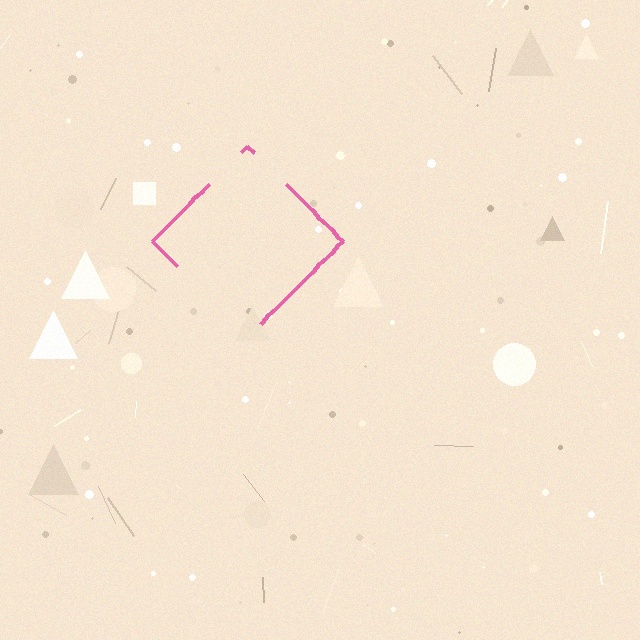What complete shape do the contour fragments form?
The contour fragments form a diamond.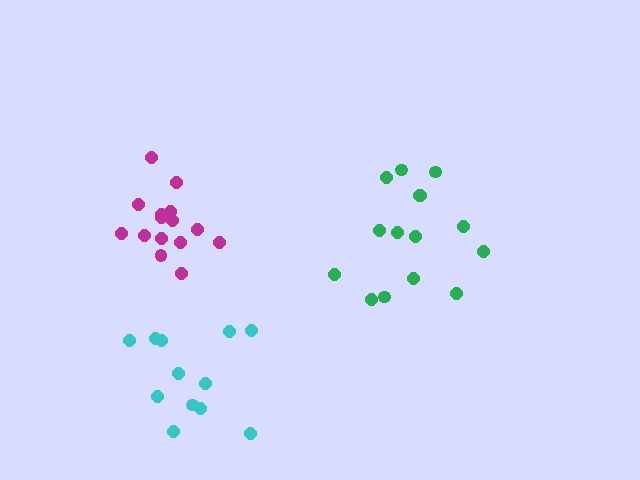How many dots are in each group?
Group 1: 15 dots, Group 2: 12 dots, Group 3: 15 dots (42 total).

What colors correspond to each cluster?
The clusters are colored: green, cyan, magenta.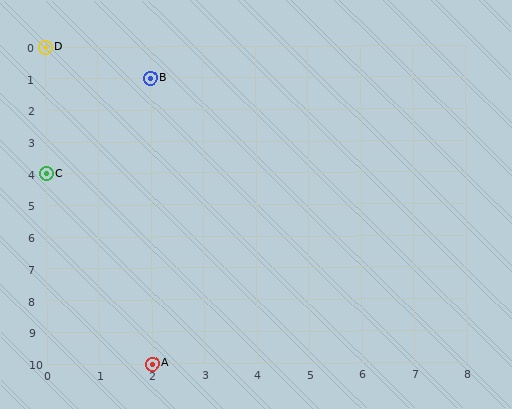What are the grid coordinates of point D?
Point D is at grid coordinates (0, 0).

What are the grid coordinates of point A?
Point A is at grid coordinates (2, 10).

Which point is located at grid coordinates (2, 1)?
Point B is at (2, 1).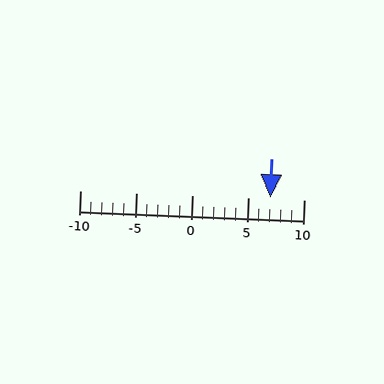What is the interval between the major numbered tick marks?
The major tick marks are spaced 5 units apart.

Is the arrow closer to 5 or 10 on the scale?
The arrow is closer to 5.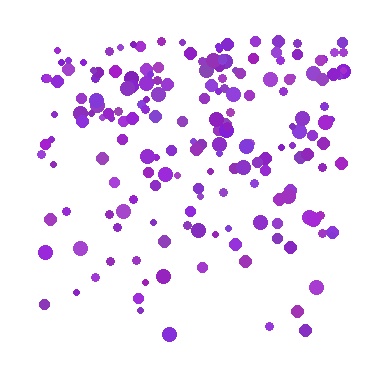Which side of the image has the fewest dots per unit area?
The bottom.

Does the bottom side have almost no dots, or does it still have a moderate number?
Still a moderate number, just noticeably fewer than the top.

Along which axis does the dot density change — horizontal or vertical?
Vertical.